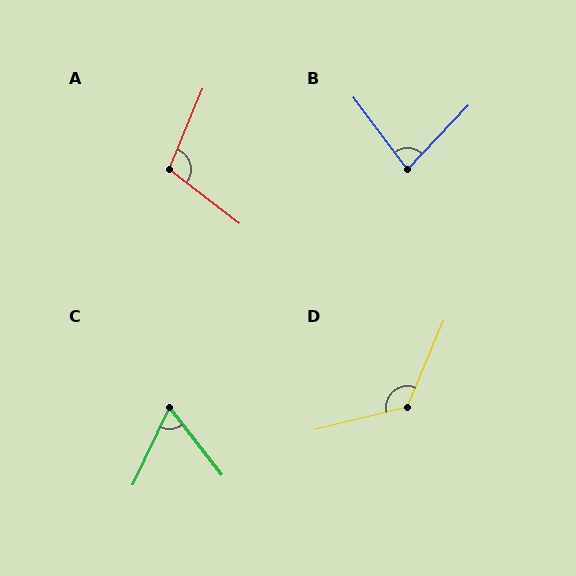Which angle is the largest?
D, at approximately 127 degrees.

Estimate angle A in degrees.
Approximately 105 degrees.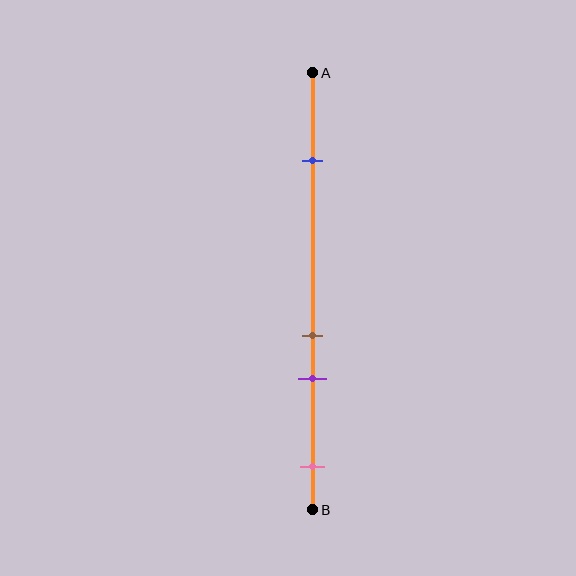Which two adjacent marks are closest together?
The brown and purple marks are the closest adjacent pair.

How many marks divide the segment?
There are 4 marks dividing the segment.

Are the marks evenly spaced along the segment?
No, the marks are not evenly spaced.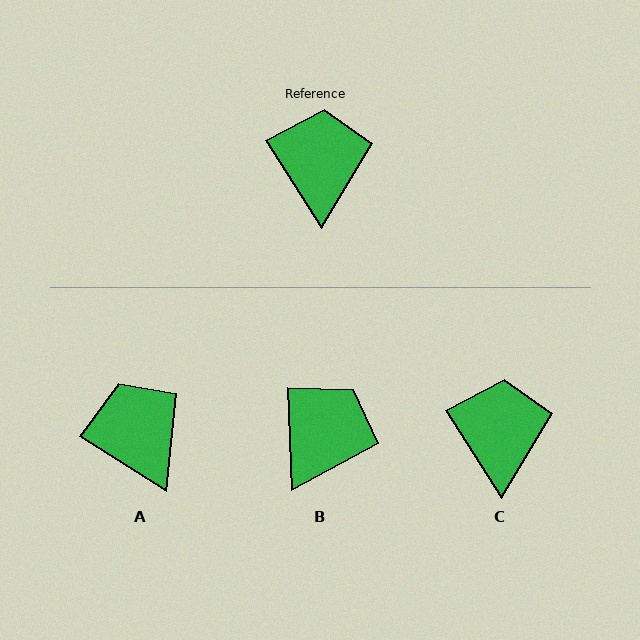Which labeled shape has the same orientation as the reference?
C.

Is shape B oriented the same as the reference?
No, it is off by about 30 degrees.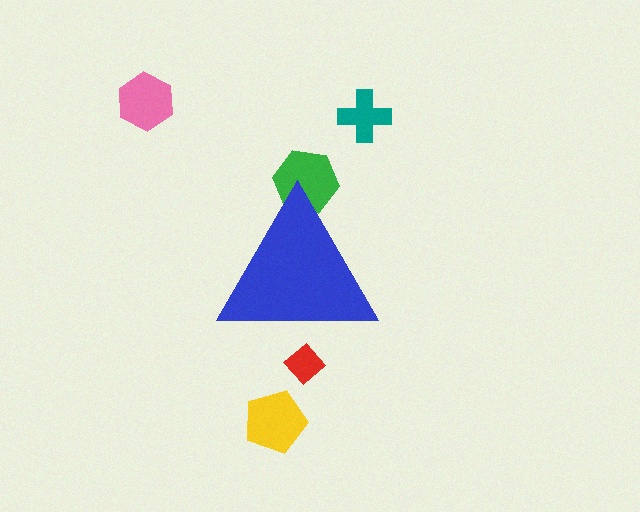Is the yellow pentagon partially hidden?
No, the yellow pentagon is fully visible.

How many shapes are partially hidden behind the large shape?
2 shapes are partially hidden.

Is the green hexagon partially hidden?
Yes, the green hexagon is partially hidden behind the blue triangle.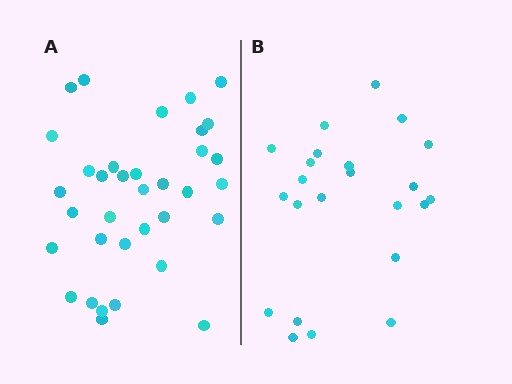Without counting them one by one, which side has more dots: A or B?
Region A (the left region) has more dots.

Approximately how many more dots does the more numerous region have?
Region A has roughly 12 or so more dots than region B.